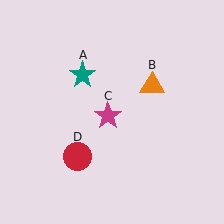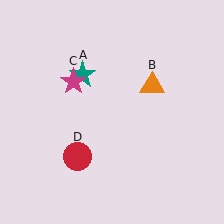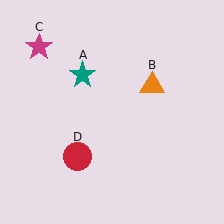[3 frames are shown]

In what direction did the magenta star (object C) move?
The magenta star (object C) moved up and to the left.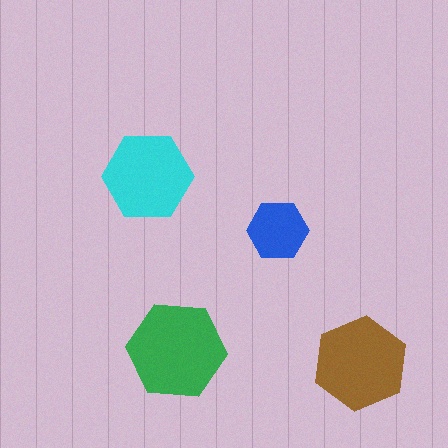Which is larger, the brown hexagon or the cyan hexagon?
The brown one.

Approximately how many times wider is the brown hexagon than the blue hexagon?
About 1.5 times wider.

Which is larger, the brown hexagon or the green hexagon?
The green one.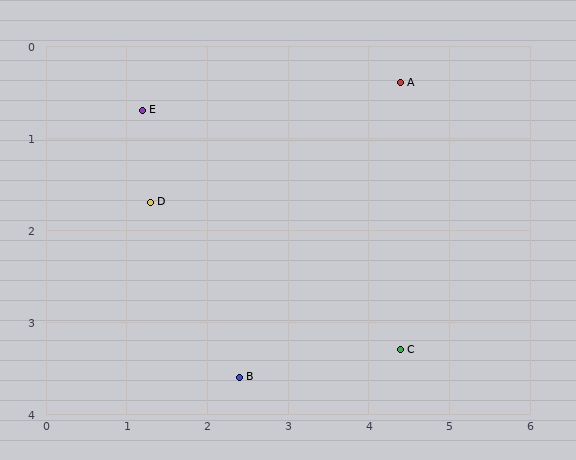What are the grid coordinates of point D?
Point D is at approximately (1.3, 1.7).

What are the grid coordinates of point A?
Point A is at approximately (4.4, 0.4).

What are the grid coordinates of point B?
Point B is at approximately (2.4, 3.6).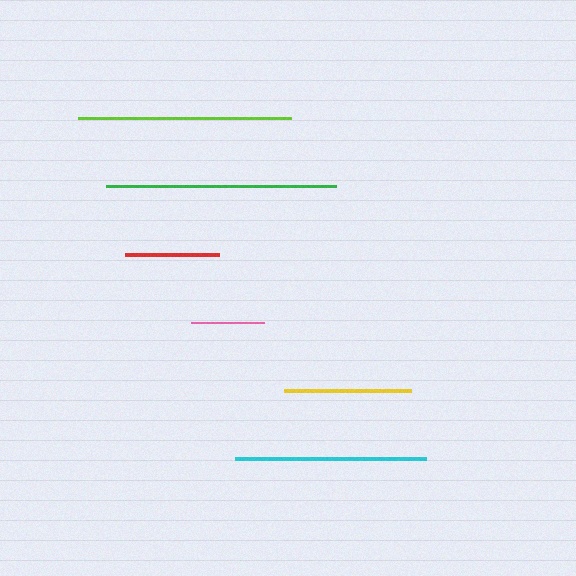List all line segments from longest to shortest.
From longest to shortest: green, lime, cyan, yellow, red, pink.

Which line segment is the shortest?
The pink line is the shortest at approximately 73 pixels.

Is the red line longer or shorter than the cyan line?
The cyan line is longer than the red line.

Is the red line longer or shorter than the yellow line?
The yellow line is longer than the red line.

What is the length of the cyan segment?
The cyan segment is approximately 191 pixels long.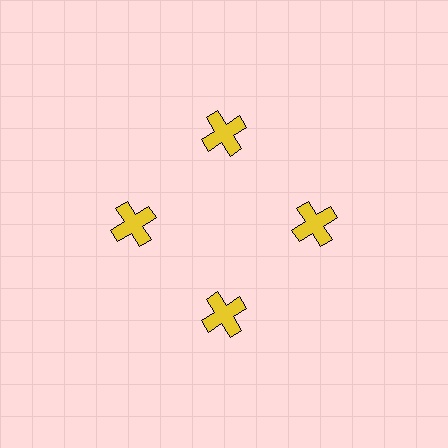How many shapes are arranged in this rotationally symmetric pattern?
There are 4 shapes, arranged in 4 groups of 1.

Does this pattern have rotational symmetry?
Yes, this pattern has 4-fold rotational symmetry. It looks the same after rotating 90 degrees around the center.